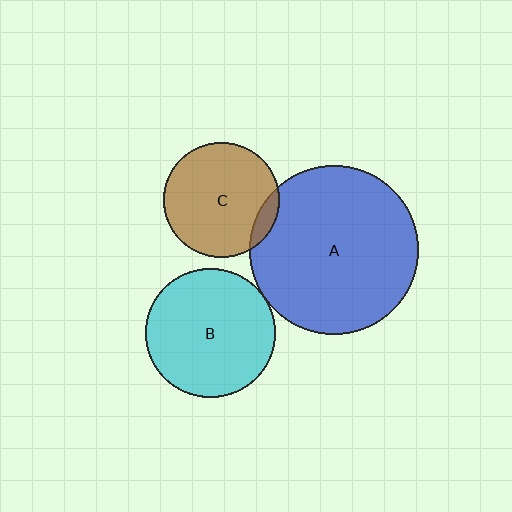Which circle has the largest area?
Circle A (blue).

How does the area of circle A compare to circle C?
Approximately 2.1 times.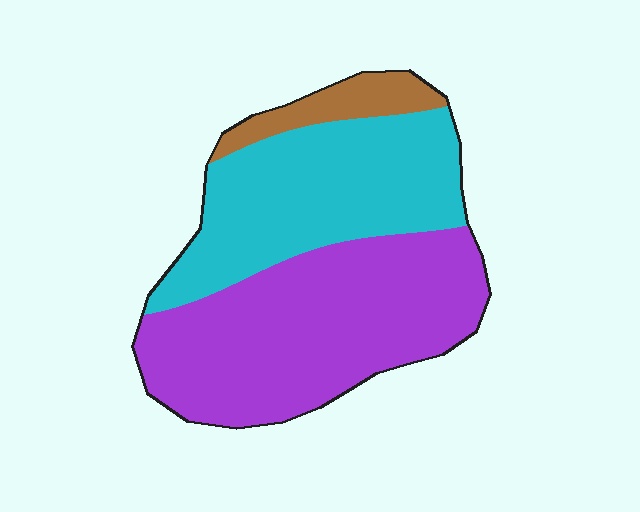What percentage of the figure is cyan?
Cyan takes up between a third and a half of the figure.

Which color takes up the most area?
Purple, at roughly 50%.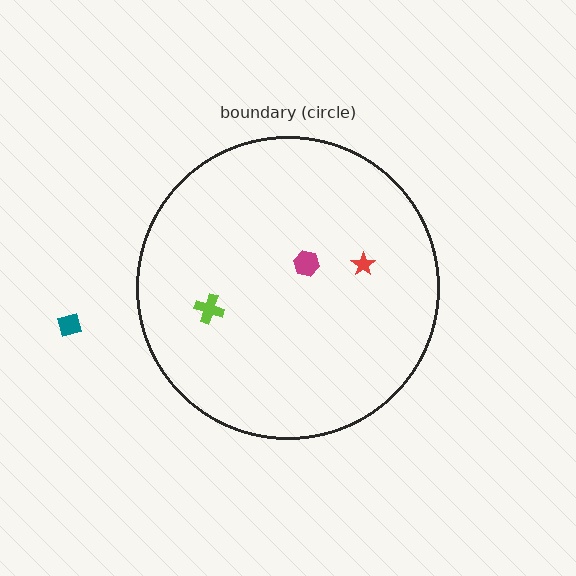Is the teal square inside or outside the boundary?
Outside.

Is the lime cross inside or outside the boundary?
Inside.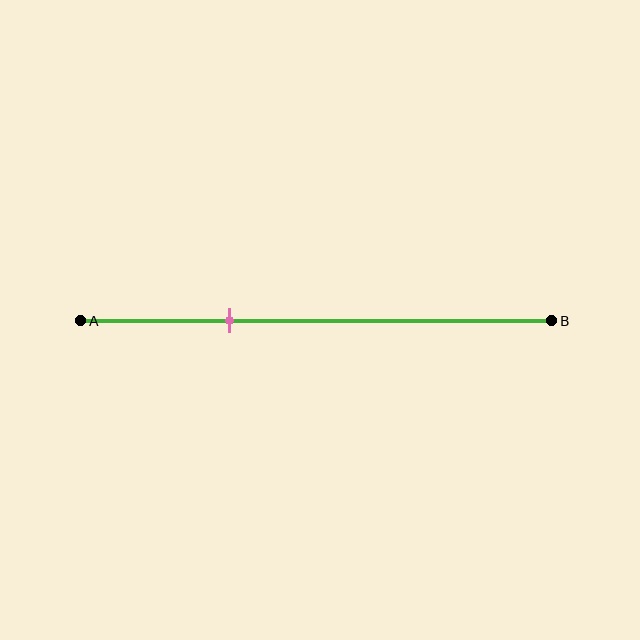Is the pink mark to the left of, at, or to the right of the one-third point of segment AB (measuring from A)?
The pink mark is approximately at the one-third point of segment AB.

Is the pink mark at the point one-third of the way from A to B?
Yes, the mark is approximately at the one-third point.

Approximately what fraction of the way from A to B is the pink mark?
The pink mark is approximately 30% of the way from A to B.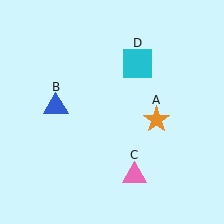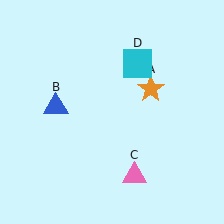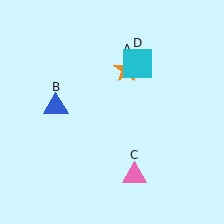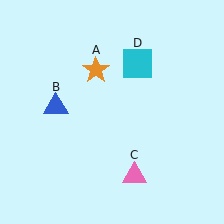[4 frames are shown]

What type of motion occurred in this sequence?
The orange star (object A) rotated counterclockwise around the center of the scene.